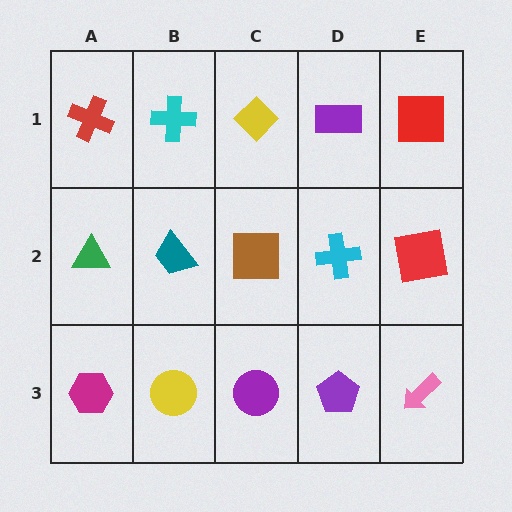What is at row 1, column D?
A purple rectangle.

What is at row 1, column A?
A red cross.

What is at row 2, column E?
A red square.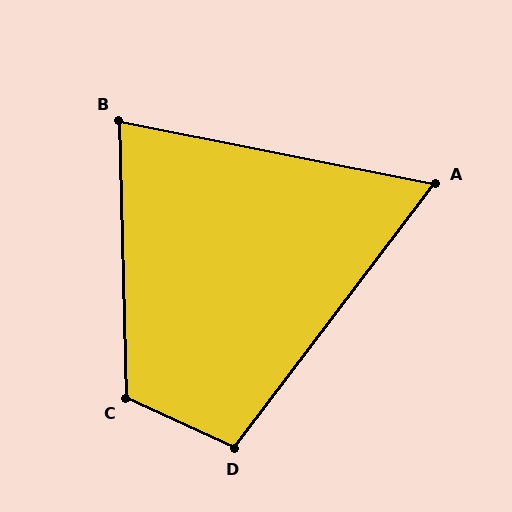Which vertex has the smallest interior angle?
A, at approximately 64 degrees.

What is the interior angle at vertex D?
Approximately 103 degrees (obtuse).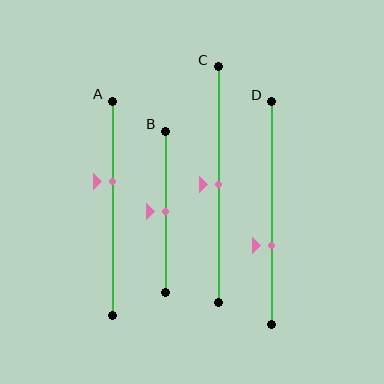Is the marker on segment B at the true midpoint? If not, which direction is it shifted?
Yes, the marker on segment B is at the true midpoint.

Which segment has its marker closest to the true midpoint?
Segment B has its marker closest to the true midpoint.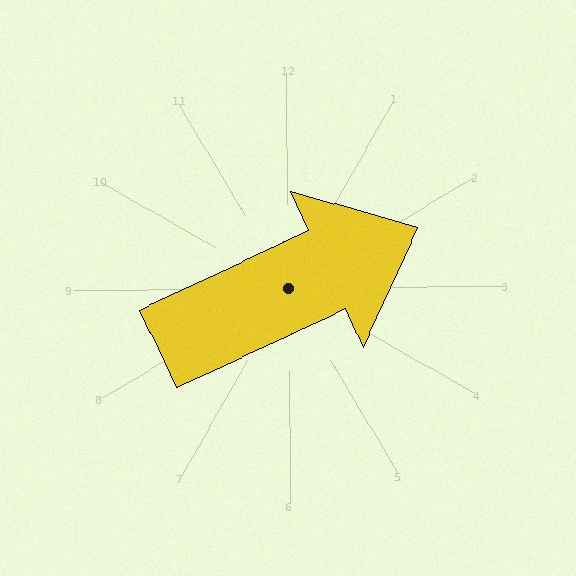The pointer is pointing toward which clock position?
Roughly 2 o'clock.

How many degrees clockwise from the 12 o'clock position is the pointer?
Approximately 66 degrees.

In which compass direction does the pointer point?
Northeast.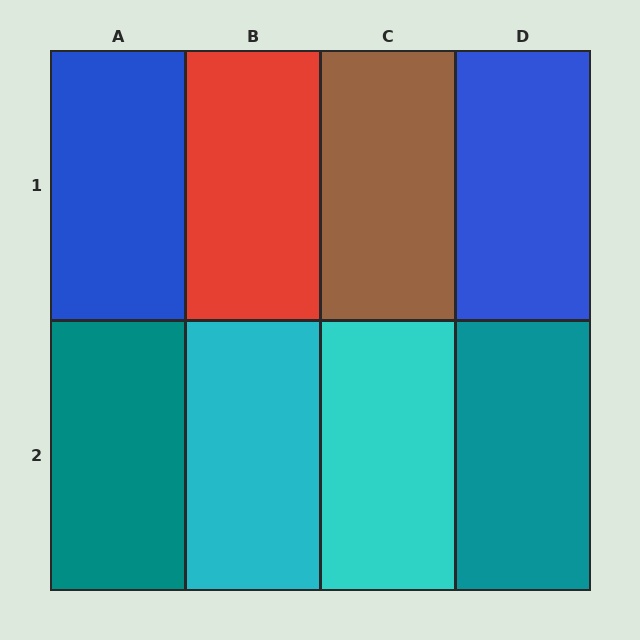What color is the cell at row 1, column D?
Blue.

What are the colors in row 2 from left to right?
Teal, cyan, cyan, teal.